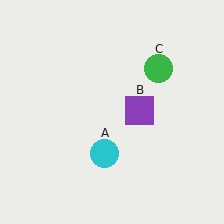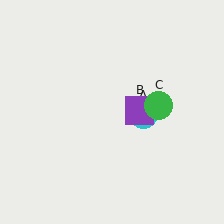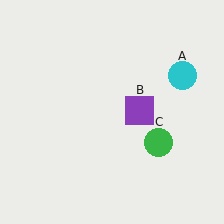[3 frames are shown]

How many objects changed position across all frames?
2 objects changed position: cyan circle (object A), green circle (object C).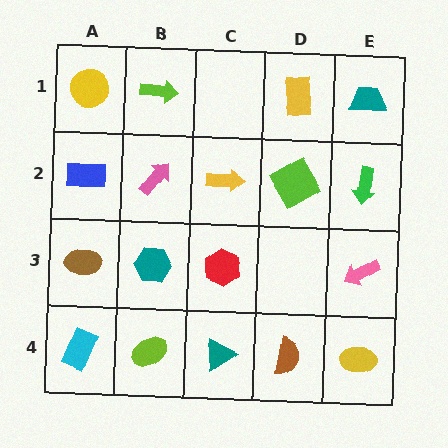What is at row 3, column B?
A teal hexagon.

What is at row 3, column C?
A red hexagon.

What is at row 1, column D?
A yellow rectangle.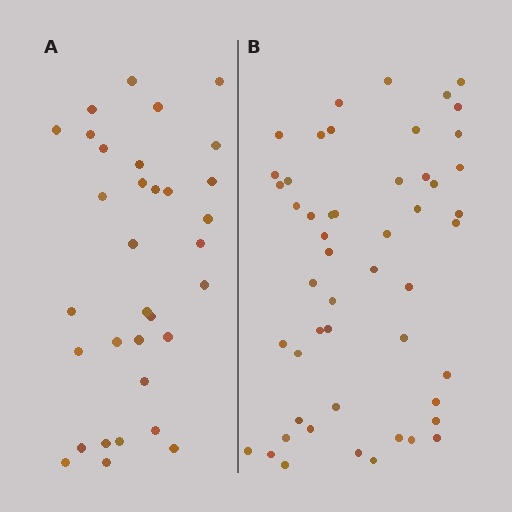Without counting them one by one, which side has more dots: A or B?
Region B (the right region) has more dots.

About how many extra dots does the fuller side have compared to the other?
Region B has approximately 20 more dots than region A.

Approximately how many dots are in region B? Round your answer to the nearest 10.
About 50 dots. (The exact count is 51, which rounds to 50.)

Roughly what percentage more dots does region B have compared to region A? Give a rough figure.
About 55% more.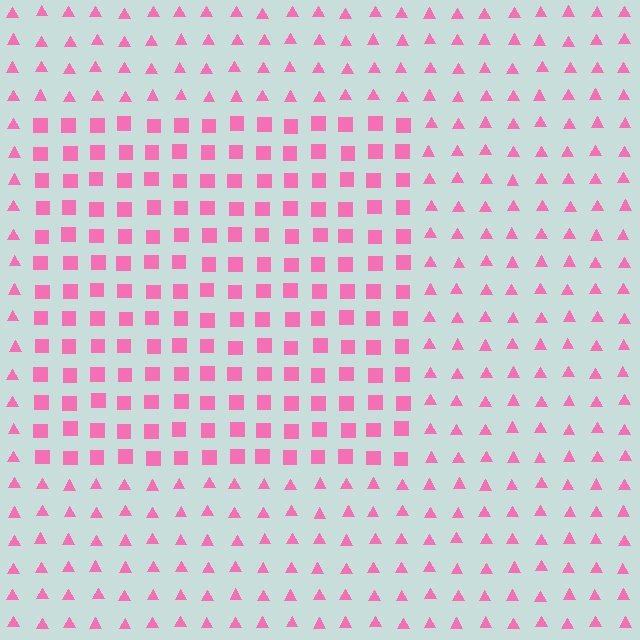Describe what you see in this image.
The image is filled with small pink elements arranged in a uniform grid. A rectangle-shaped region contains squares, while the surrounding area contains triangles. The boundary is defined purely by the change in element shape.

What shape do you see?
I see a rectangle.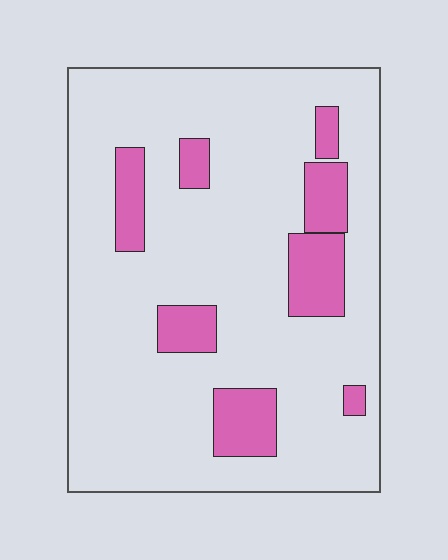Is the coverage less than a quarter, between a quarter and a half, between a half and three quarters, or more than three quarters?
Less than a quarter.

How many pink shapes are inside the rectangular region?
8.